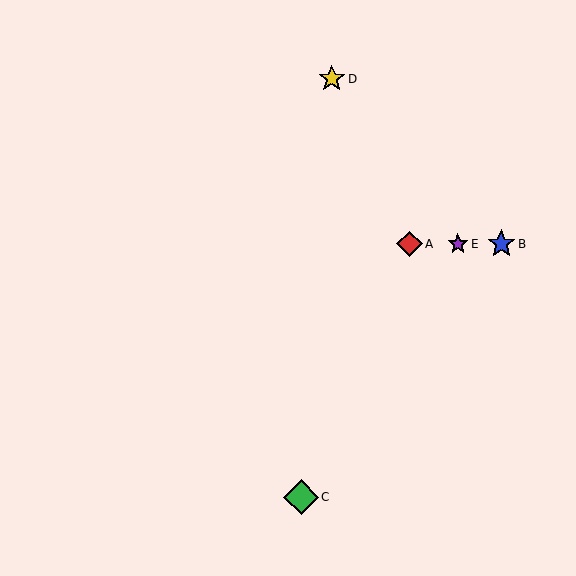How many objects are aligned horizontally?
3 objects (A, B, E) are aligned horizontally.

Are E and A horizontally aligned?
Yes, both are at y≈244.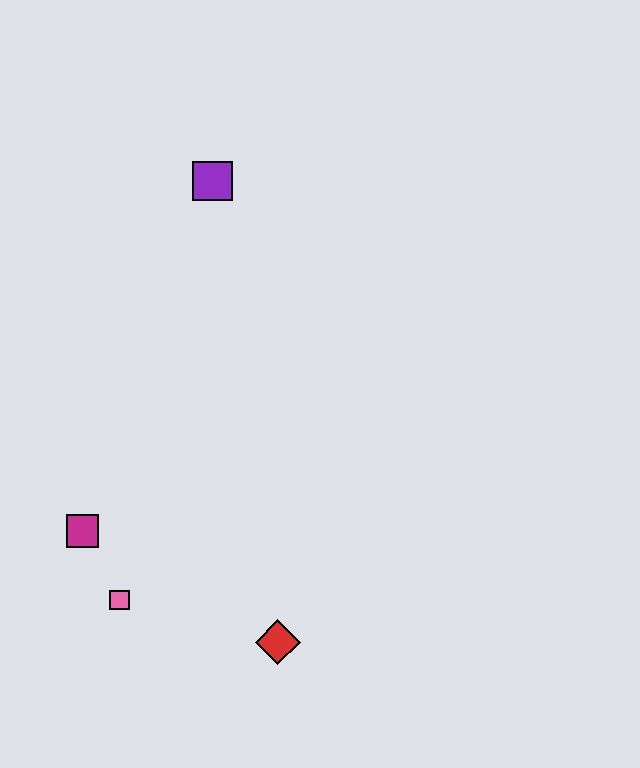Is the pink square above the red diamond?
Yes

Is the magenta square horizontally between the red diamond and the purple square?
No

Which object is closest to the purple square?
The magenta square is closest to the purple square.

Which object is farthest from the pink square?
The purple square is farthest from the pink square.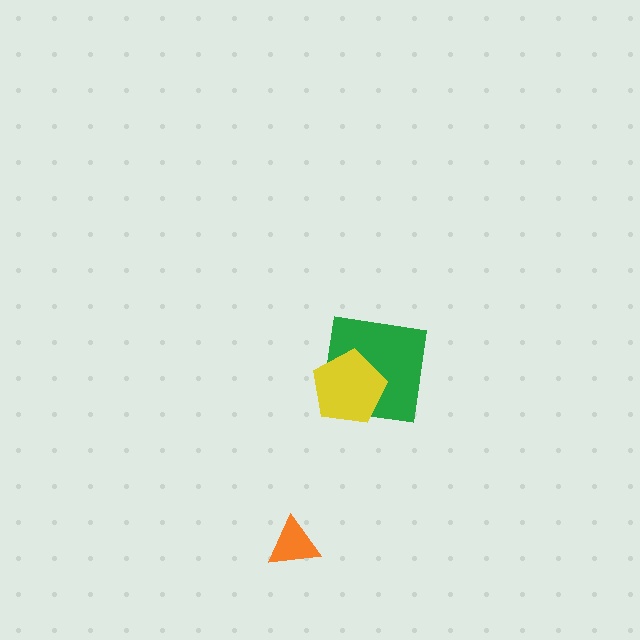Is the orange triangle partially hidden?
No, no other shape covers it.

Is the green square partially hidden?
Yes, it is partially covered by another shape.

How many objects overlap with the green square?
1 object overlaps with the green square.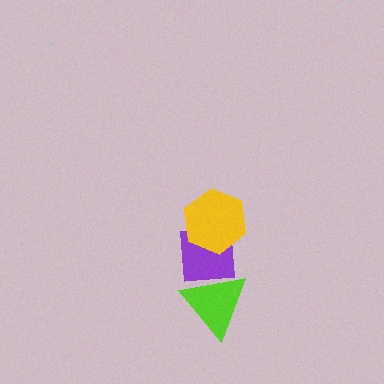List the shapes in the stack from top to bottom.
From top to bottom: the yellow hexagon, the purple square, the lime triangle.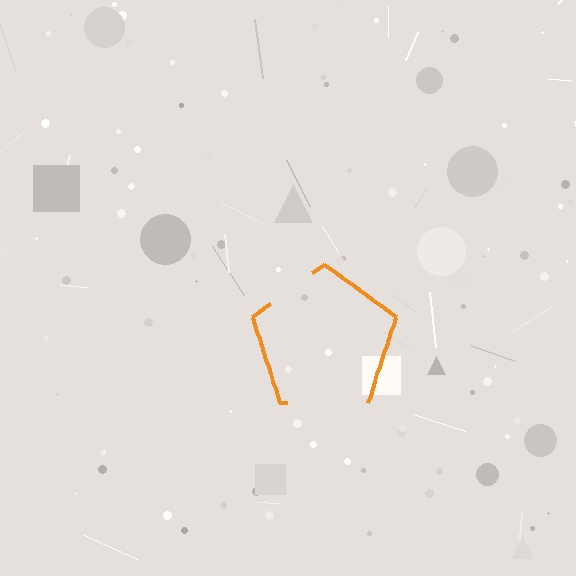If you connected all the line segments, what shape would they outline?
They would outline a pentagon.